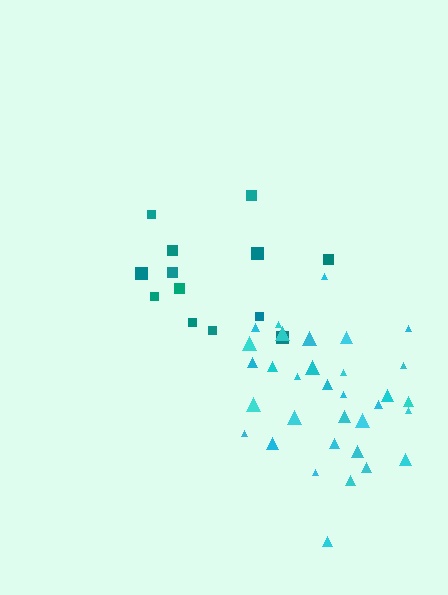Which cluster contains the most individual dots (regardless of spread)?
Cyan (33).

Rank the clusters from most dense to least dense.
cyan, teal.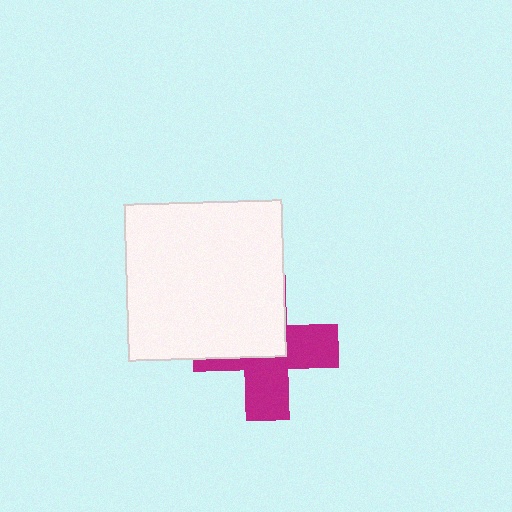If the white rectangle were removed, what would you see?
You would see the complete magenta cross.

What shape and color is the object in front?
The object in front is a white rectangle.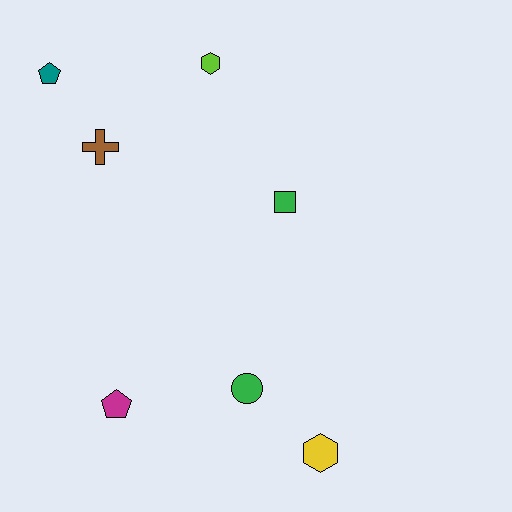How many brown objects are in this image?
There is 1 brown object.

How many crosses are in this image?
There is 1 cross.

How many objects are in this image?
There are 7 objects.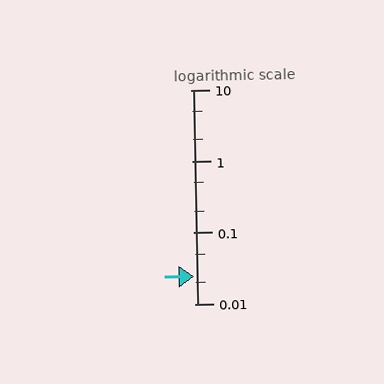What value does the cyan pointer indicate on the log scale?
The pointer indicates approximately 0.024.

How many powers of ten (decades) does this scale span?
The scale spans 3 decades, from 0.01 to 10.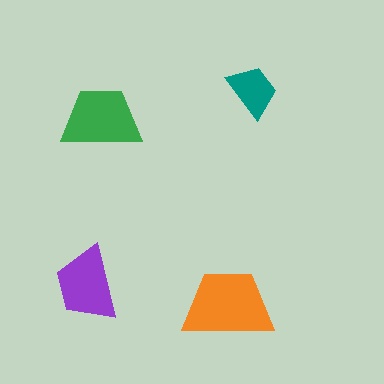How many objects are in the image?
There are 4 objects in the image.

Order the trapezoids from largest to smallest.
the orange one, the green one, the purple one, the teal one.